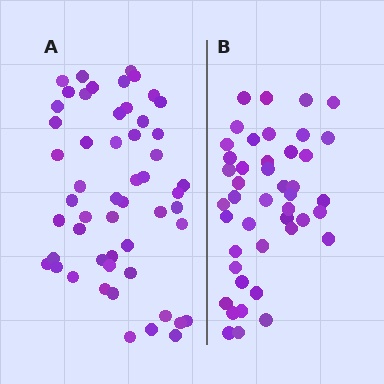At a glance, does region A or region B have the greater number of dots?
Region A (the left region) has more dots.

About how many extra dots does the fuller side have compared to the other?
Region A has roughly 8 or so more dots than region B.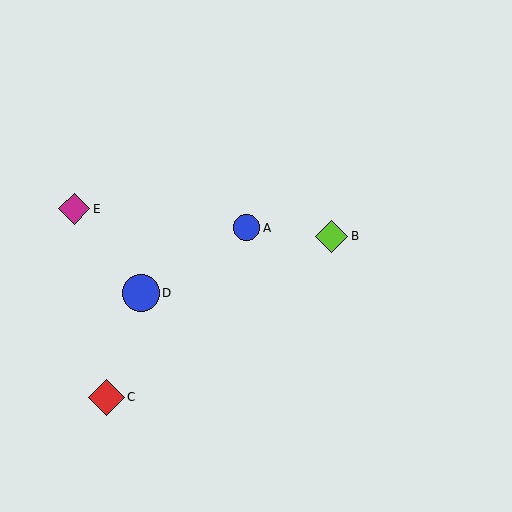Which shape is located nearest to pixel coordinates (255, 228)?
The blue circle (labeled A) at (246, 228) is nearest to that location.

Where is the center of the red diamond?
The center of the red diamond is at (107, 397).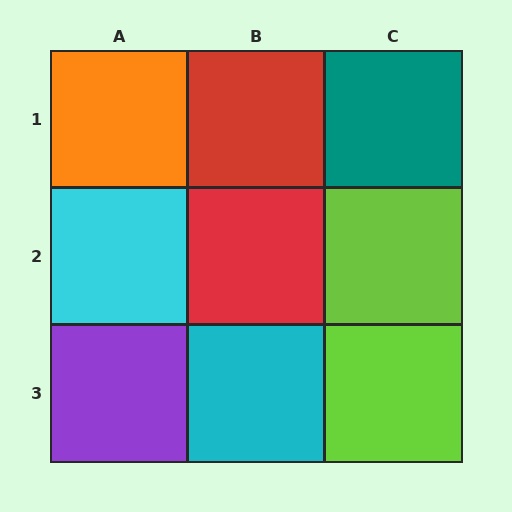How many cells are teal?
1 cell is teal.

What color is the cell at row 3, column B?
Cyan.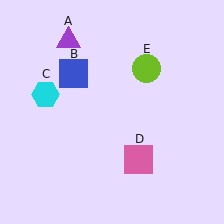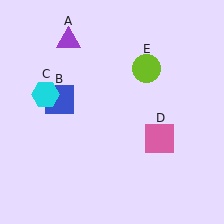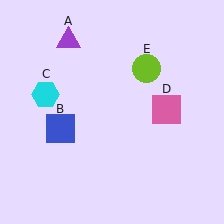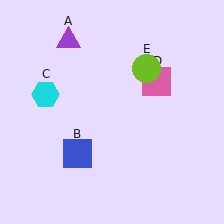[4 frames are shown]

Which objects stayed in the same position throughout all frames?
Purple triangle (object A) and cyan hexagon (object C) and lime circle (object E) remained stationary.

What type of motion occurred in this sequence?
The blue square (object B), pink square (object D) rotated counterclockwise around the center of the scene.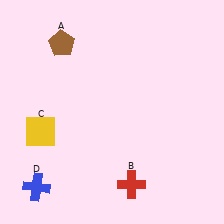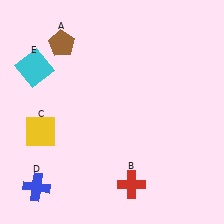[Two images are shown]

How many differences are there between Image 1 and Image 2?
There is 1 difference between the two images.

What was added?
A cyan square (E) was added in Image 2.